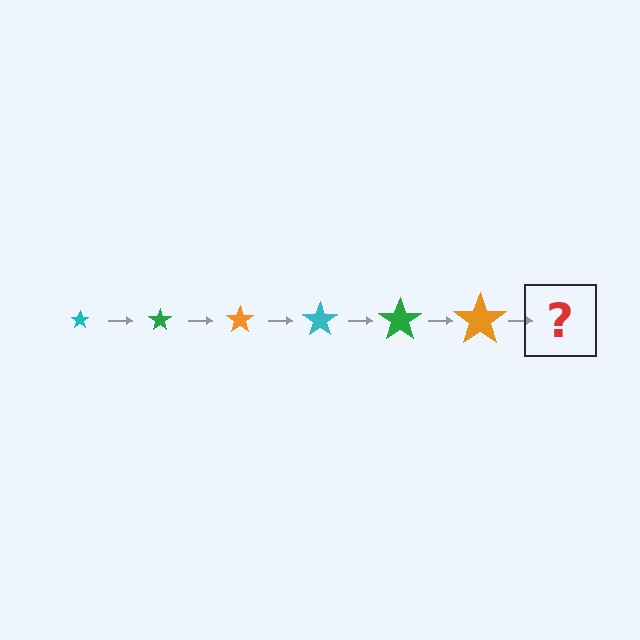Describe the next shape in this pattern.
It should be a cyan star, larger than the previous one.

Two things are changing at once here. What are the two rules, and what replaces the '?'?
The two rules are that the star grows larger each step and the color cycles through cyan, green, and orange. The '?' should be a cyan star, larger than the previous one.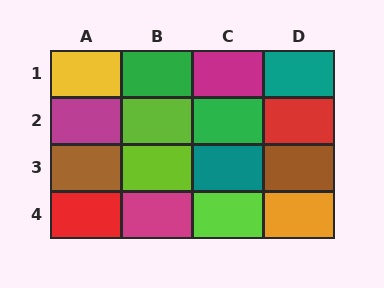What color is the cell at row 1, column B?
Green.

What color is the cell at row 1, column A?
Yellow.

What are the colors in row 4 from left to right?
Red, magenta, lime, orange.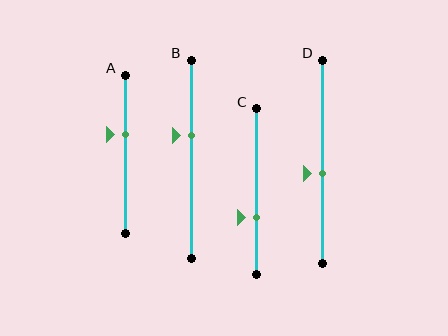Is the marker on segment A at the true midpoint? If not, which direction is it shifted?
No, the marker on segment A is shifted upward by about 12% of the segment length.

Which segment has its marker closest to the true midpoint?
Segment D has its marker closest to the true midpoint.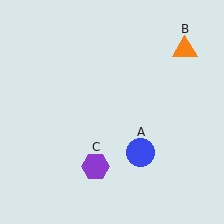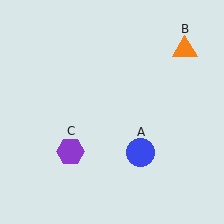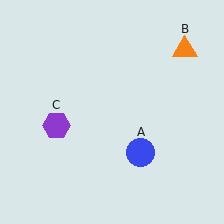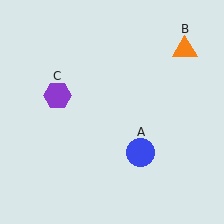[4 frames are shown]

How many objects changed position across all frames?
1 object changed position: purple hexagon (object C).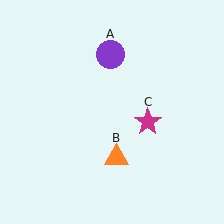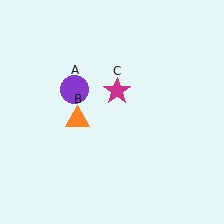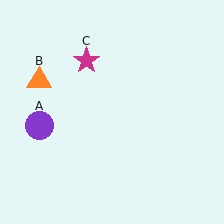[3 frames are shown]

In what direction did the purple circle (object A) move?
The purple circle (object A) moved down and to the left.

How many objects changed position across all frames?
3 objects changed position: purple circle (object A), orange triangle (object B), magenta star (object C).